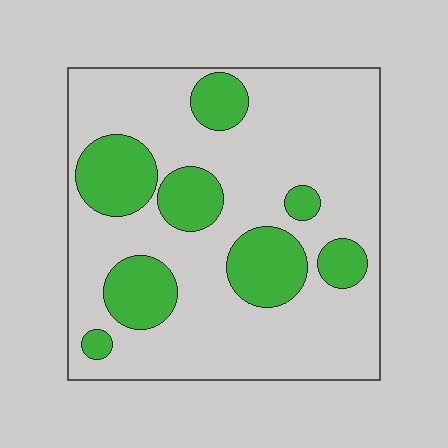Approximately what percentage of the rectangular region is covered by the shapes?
Approximately 25%.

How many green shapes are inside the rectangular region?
8.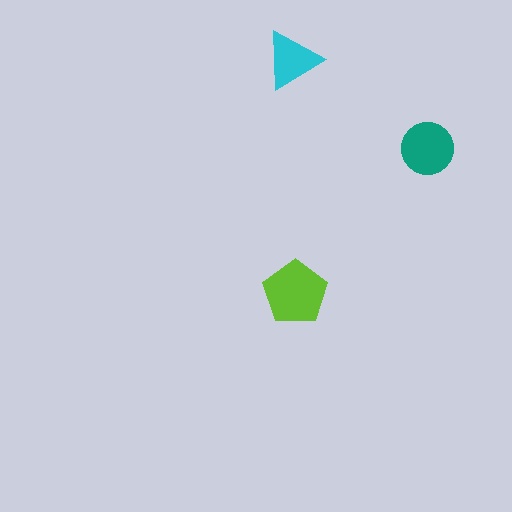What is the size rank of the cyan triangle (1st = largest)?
3rd.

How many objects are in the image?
There are 3 objects in the image.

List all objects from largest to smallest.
The lime pentagon, the teal circle, the cyan triangle.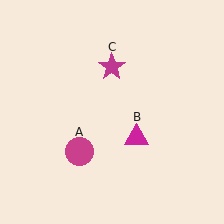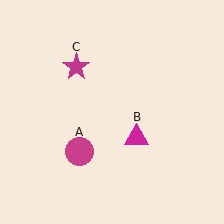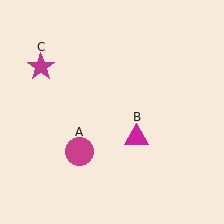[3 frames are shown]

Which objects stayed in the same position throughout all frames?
Magenta circle (object A) and magenta triangle (object B) remained stationary.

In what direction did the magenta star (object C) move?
The magenta star (object C) moved left.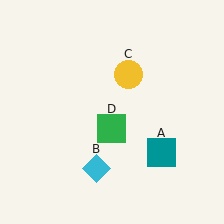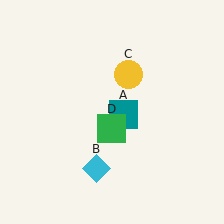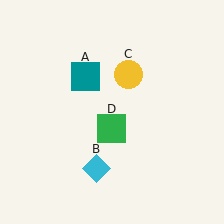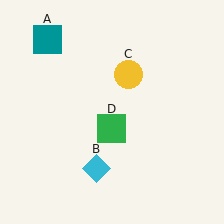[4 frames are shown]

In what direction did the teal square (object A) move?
The teal square (object A) moved up and to the left.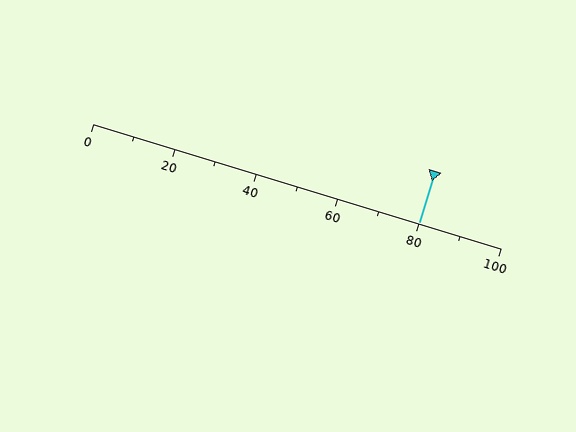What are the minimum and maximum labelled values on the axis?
The axis runs from 0 to 100.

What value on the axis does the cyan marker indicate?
The marker indicates approximately 80.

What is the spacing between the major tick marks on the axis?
The major ticks are spaced 20 apart.